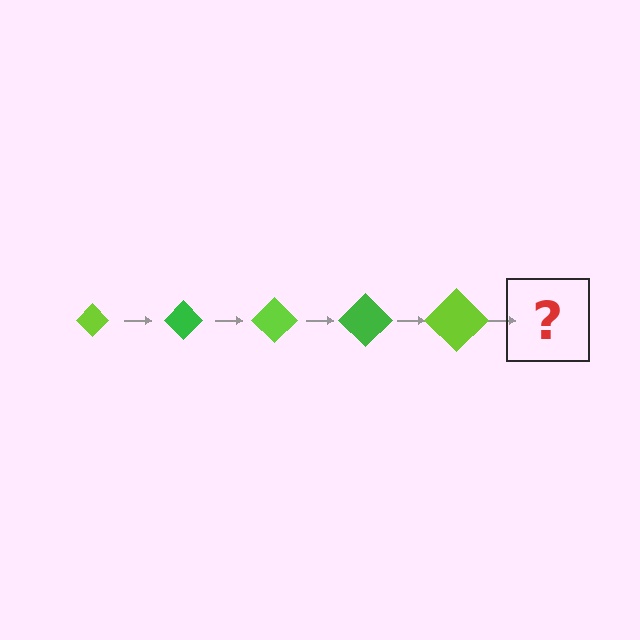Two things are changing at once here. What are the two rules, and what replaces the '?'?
The two rules are that the diamond grows larger each step and the color cycles through lime and green. The '?' should be a green diamond, larger than the previous one.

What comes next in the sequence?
The next element should be a green diamond, larger than the previous one.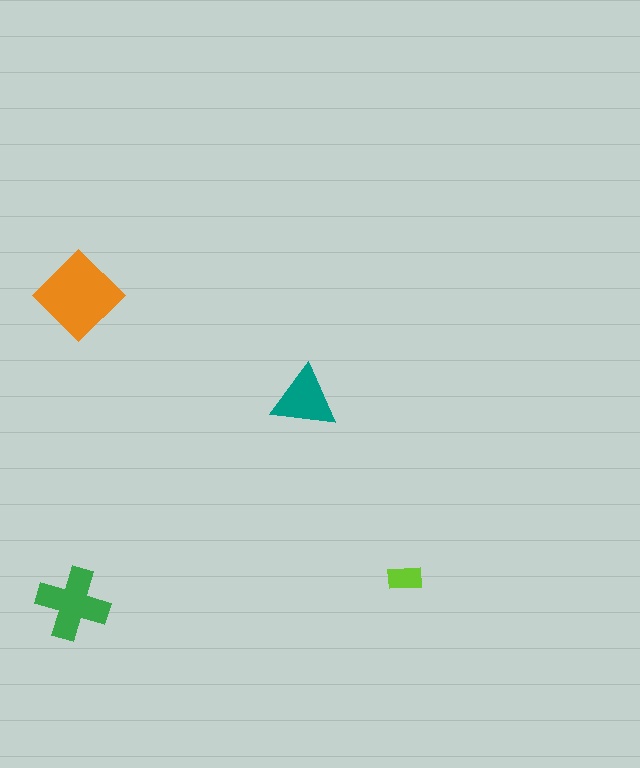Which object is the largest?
The orange diamond.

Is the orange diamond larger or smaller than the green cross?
Larger.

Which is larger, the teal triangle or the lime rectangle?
The teal triangle.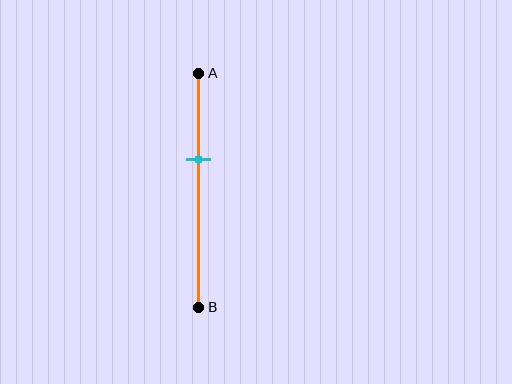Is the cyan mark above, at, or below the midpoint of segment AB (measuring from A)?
The cyan mark is above the midpoint of segment AB.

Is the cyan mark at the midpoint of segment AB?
No, the mark is at about 35% from A, not at the 50% midpoint.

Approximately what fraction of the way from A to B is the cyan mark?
The cyan mark is approximately 35% of the way from A to B.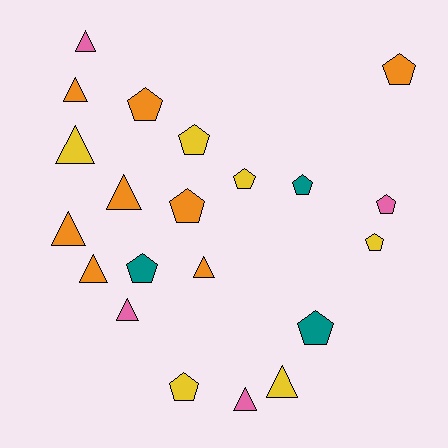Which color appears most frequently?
Orange, with 8 objects.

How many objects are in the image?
There are 21 objects.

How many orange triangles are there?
There are 5 orange triangles.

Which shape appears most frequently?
Pentagon, with 11 objects.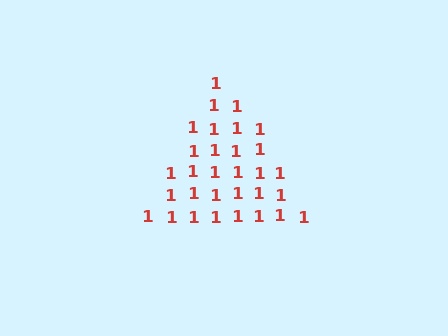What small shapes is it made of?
It is made of small digit 1's.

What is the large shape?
The large shape is a triangle.